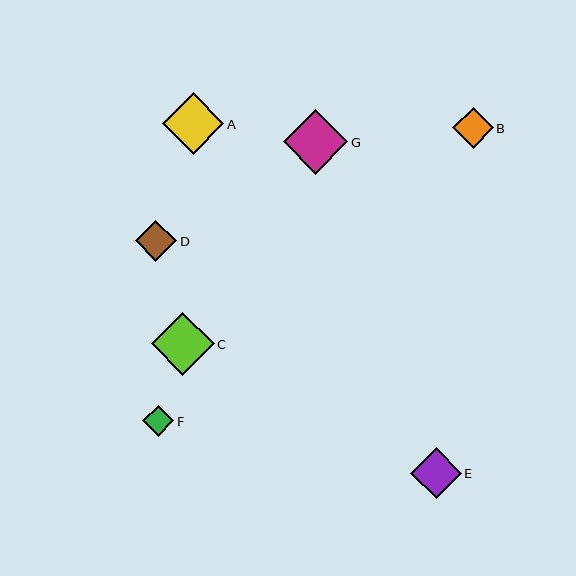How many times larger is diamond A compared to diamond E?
Diamond A is approximately 1.2 times the size of diamond E.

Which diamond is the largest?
Diamond G is the largest with a size of approximately 64 pixels.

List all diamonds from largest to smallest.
From largest to smallest: G, C, A, E, D, B, F.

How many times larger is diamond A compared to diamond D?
Diamond A is approximately 1.5 times the size of diamond D.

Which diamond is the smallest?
Diamond F is the smallest with a size of approximately 31 pixels.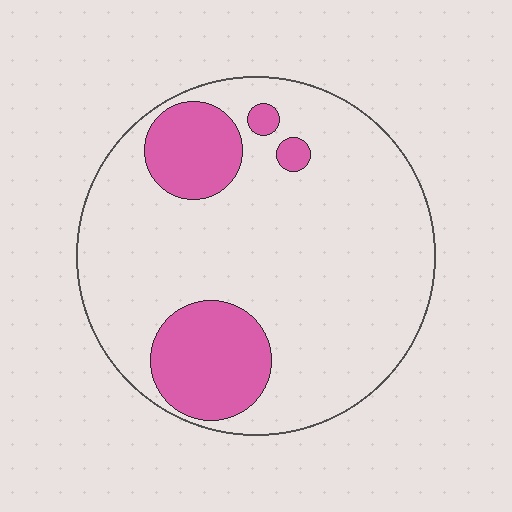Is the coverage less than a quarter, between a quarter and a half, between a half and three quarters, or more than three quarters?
Less than a quarter.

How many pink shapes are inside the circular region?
4.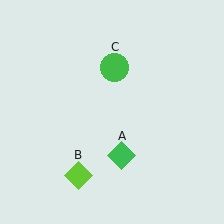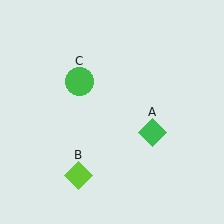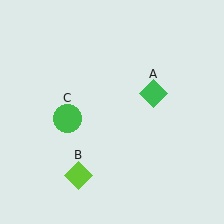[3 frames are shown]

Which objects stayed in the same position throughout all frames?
Lime diamond (object B) remained stationary.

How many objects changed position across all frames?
2 objects changed position: green diamond (object A), green circle (object C).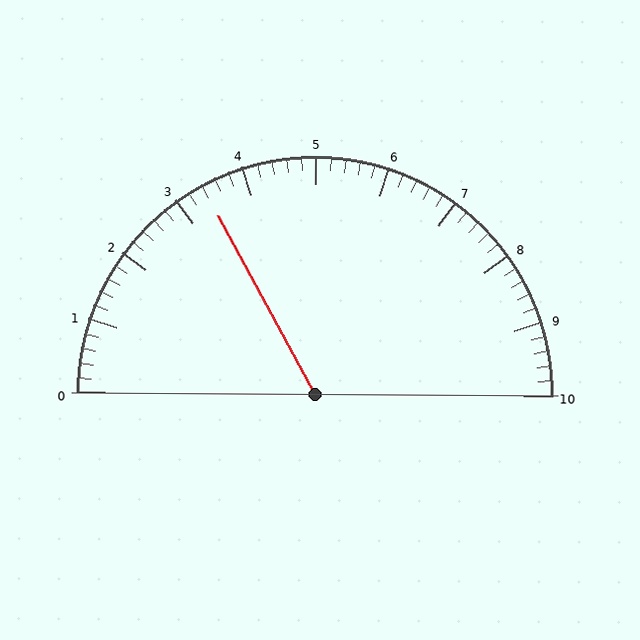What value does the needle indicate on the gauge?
The needle indicates approximately 3.4.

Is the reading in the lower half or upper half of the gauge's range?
The reading is in the lower half of the range (0 to 10).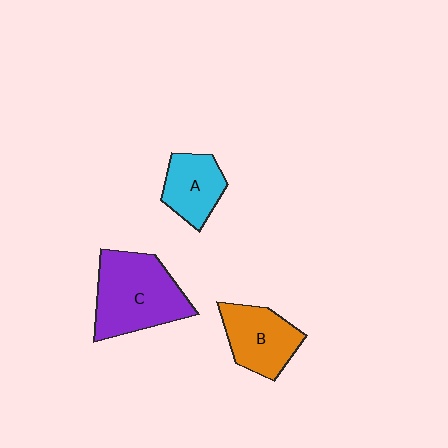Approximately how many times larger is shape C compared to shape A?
Approximately 1.8 times.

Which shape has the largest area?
Shape C (purple).